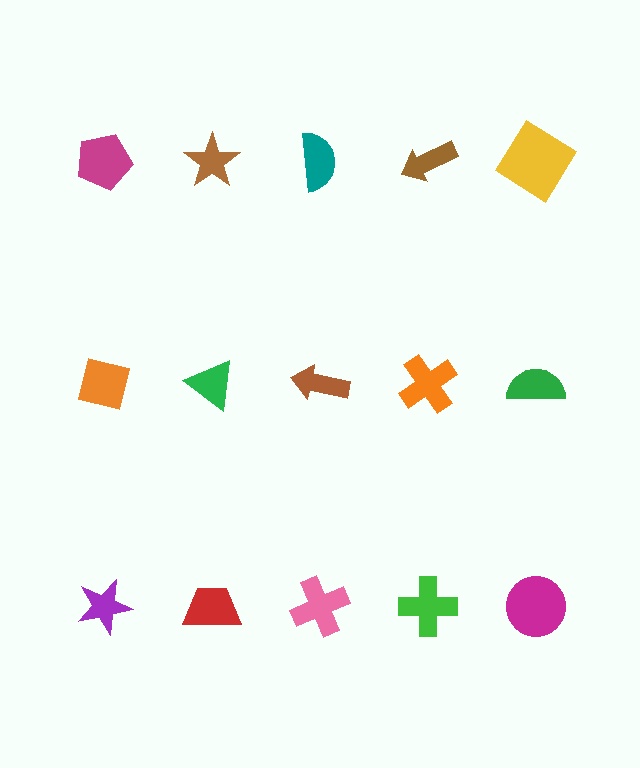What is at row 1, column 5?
A yellow diamond.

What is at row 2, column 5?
A green semicircle.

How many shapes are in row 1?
5 shapes.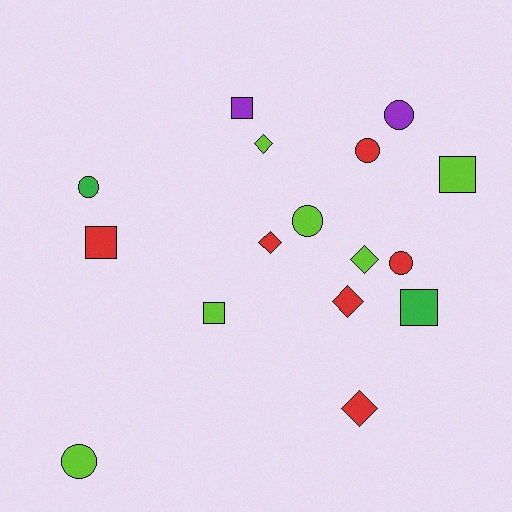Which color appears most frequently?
Red, with 6 objects.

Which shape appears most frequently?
Circle, with 6 objects.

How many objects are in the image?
There are 16 objects.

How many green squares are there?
There is 1 green square.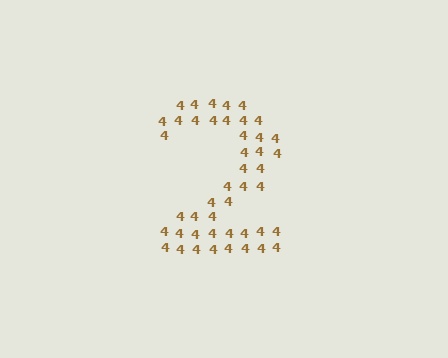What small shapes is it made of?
It is made of small digit 4's.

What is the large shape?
The large shape is the digit 2.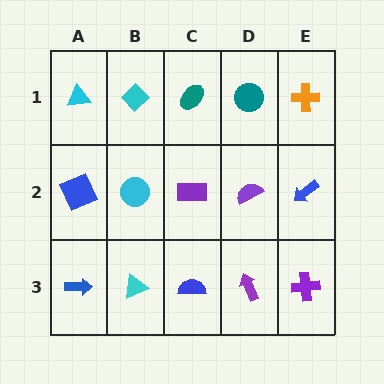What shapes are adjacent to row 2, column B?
A cyan diamond (row 1, column B), a cyan triangle (row 3, column B), a blue square (row 2, column A), a purple rectangle (row 2, column C).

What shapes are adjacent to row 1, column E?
A blue arrow (row 2, column E), a teal circle (row 1, column D).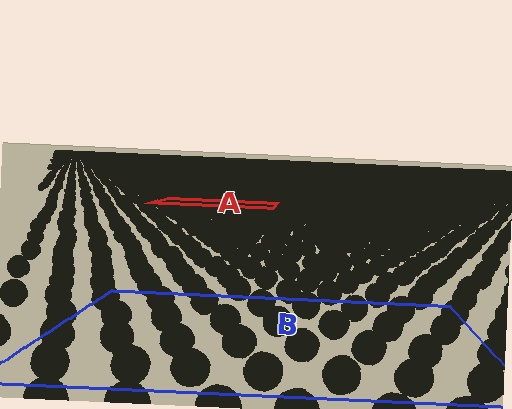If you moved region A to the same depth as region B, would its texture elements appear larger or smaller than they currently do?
They would appear larger. At a closer depth, the same texture elements are projected at a bigger on-screen size.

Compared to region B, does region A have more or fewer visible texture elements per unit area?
Region A has more texture elements per unit area — they are packed more densely because it is farther away.